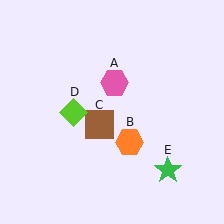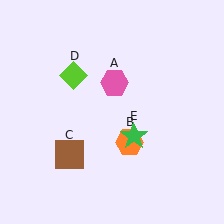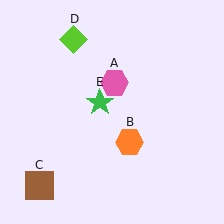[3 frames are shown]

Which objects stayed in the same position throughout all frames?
Pink hexagon (object A) and orange hexagon (object B) remained stationary.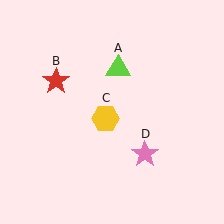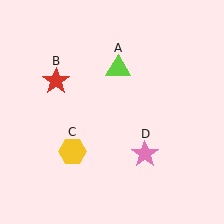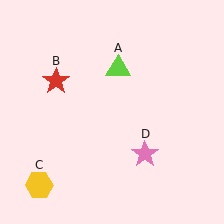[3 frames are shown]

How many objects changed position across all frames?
1 object changed position: yellow hexagon (object C).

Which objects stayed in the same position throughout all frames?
Lime triangle (object A) and red star (object B) and pink star (object D) remained stationary.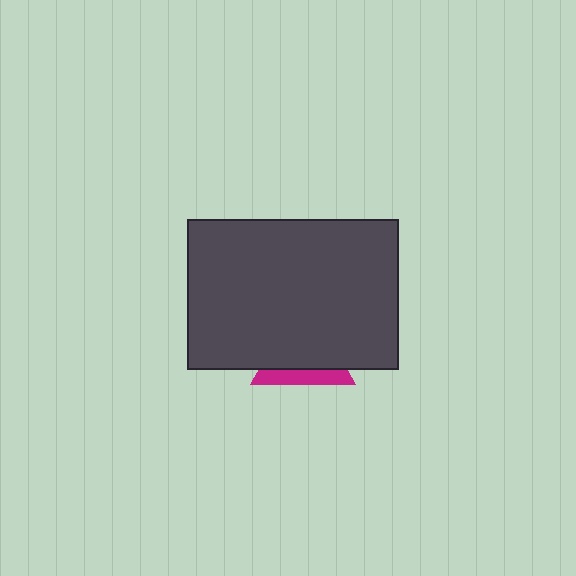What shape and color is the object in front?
The object in front is a dark gray rectangle.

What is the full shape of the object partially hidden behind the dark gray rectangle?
The partially hidden object is a magenta triangle.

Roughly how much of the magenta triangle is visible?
A small part of it is visible (roughly 31%).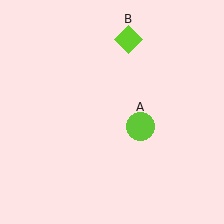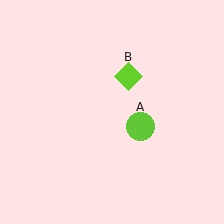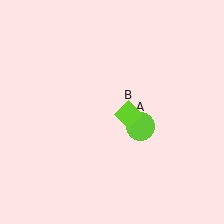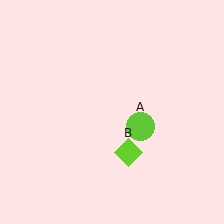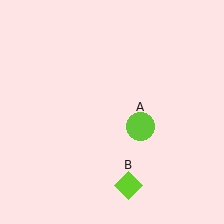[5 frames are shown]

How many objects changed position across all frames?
1 object changed position: lime diamond (object B).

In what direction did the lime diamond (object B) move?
The lime diamond (object B) moved down.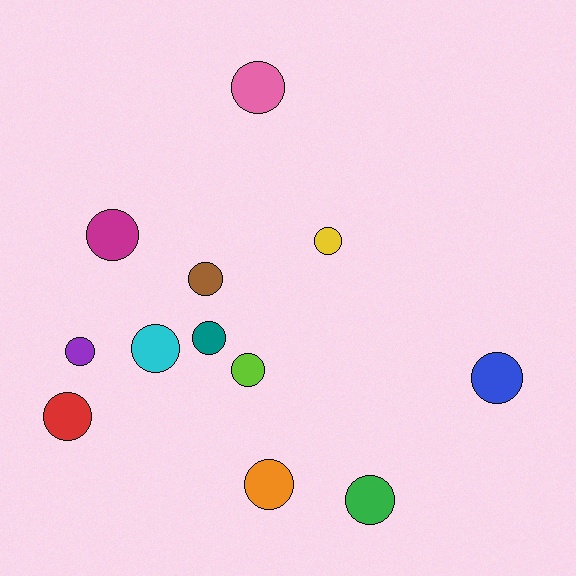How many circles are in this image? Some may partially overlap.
There are 12 circles.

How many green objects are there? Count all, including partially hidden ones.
There is 1 green object.